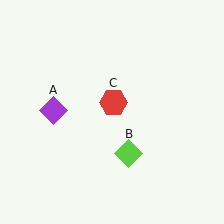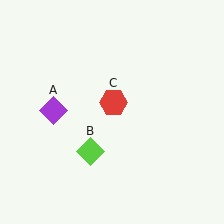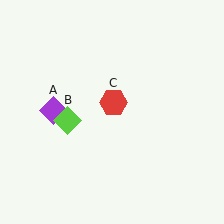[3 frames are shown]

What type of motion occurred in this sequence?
The lime diamond (object B) rotated clockwise around the center of the scene.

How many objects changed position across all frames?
1 object changed position: lime diamond (object B).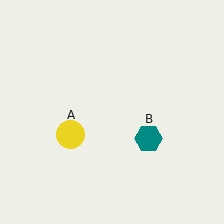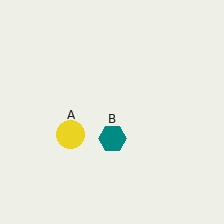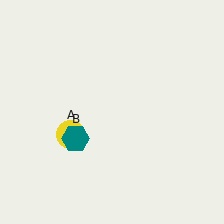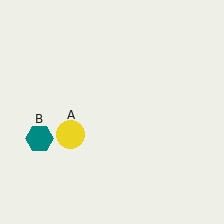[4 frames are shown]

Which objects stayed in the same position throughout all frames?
Yellow circle (object A) remained stationary.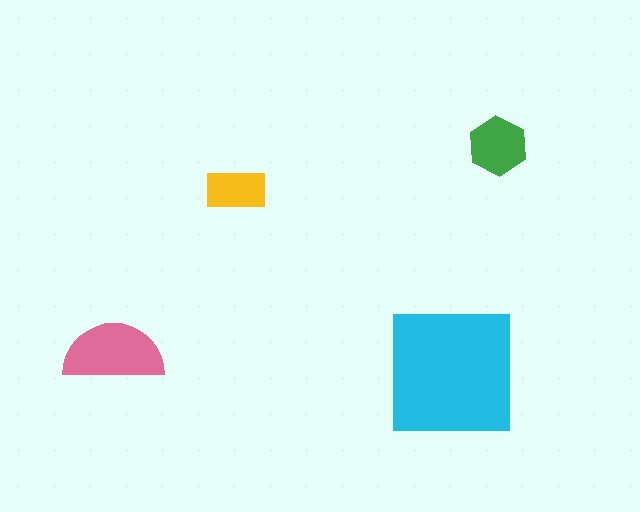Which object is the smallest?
The yellow rectangle.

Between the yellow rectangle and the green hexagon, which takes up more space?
The green hexagon.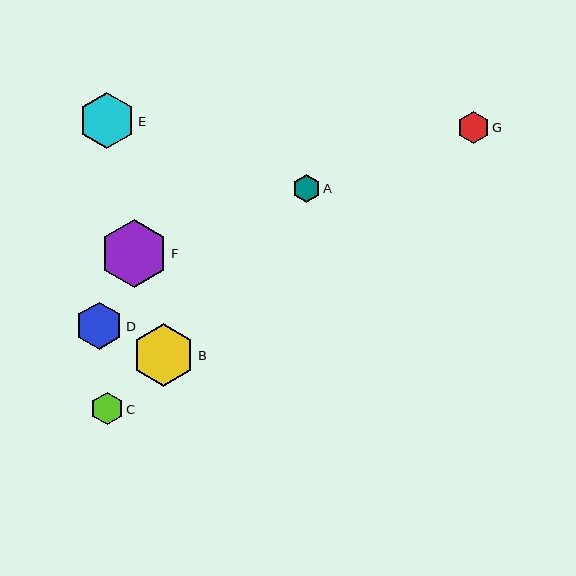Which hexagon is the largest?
Hexagon F is the largest with a size of approximately 68 pixels.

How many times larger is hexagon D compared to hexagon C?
Hexagon D is approximately 1.4 times the size of hexagon C.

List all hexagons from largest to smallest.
From largest to smallest: F, B, E, D, C, G, A.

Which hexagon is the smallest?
Hexagon A is the smallest with a size of approximately 28 pixels.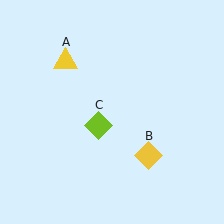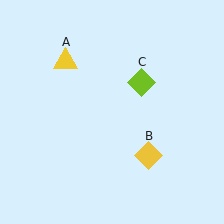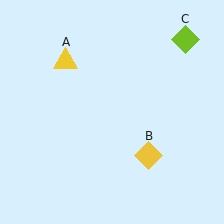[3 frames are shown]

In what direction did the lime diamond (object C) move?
The lime diamond (object C) moved up and to the right.